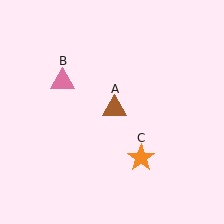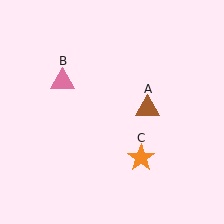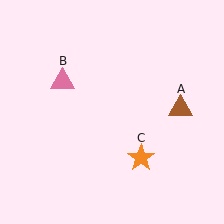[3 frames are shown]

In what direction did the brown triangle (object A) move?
The brown triangle (object A) moved right.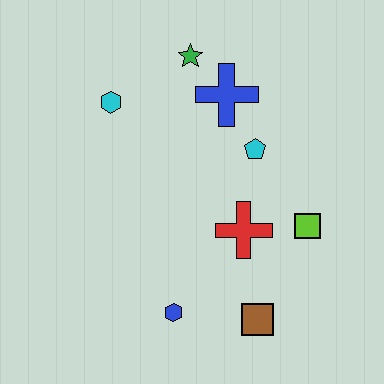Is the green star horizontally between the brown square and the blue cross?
No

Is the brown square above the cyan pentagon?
No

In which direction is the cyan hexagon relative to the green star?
The cyan hexagon is to the left of the green star.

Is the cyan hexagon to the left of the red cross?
Yes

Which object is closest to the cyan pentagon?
The blue cross is closest to the cyan pentagon.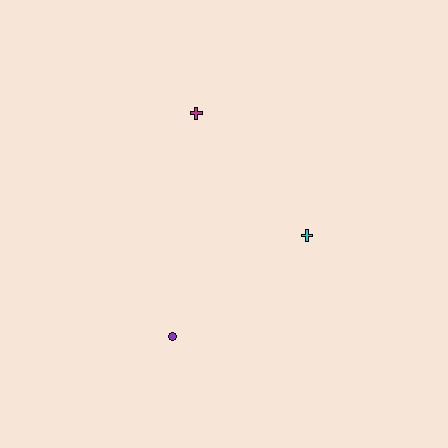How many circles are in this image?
There is 1 circle.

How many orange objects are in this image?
There are no orange objects.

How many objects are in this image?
There are 3 objects.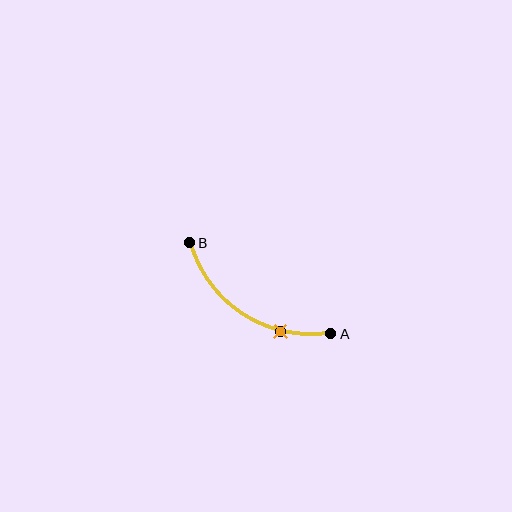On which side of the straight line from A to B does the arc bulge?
The arc bulges below the straight line connecting A and B.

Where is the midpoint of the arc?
The arc midpoint is the point on the curve farthest from the straight line joining A and B. It sits below that line.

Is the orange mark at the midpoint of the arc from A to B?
No. The orange mark lies on the arc but is closer to endpoint A. The arc midpoint would be at the point on the curve equidistant along the arc from both A and B.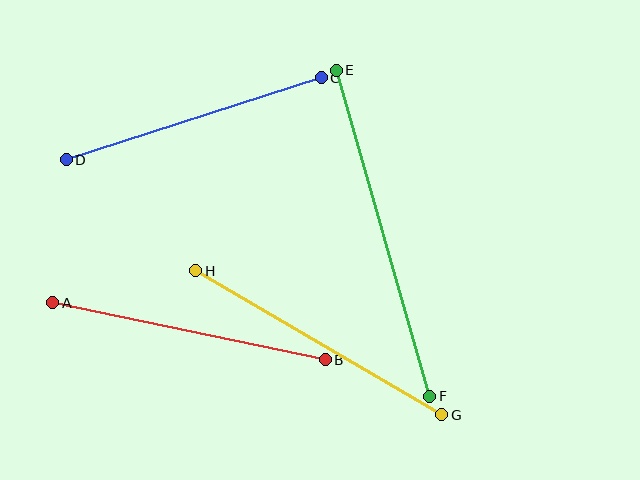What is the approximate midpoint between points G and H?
The midpoint is at approximately (319, 343) pixels.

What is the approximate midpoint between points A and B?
The midpoint is at approximately (189, 331) pixels.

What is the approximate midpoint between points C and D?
The midpoint is at approximately (194, 119) pixels.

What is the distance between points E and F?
The distance is approximately 339 pixels.